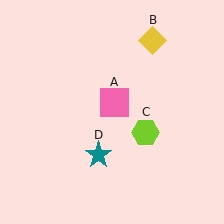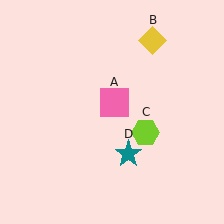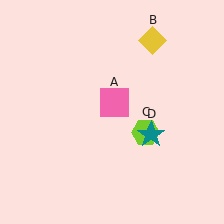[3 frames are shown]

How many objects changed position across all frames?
1 object changed position: teal star (object D).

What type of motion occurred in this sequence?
The teal star (object D) rotated counterclockwise around the center of the scene.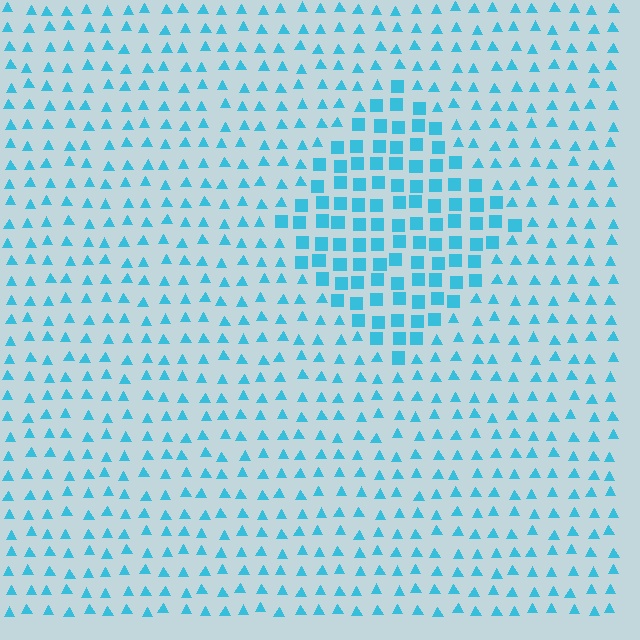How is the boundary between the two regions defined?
The boundary is defined by a change in element shape: squares inside vs. triangles outside. All elements share the same color and spacing.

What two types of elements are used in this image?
The image uses squares inside the diamond region and triangles outside it.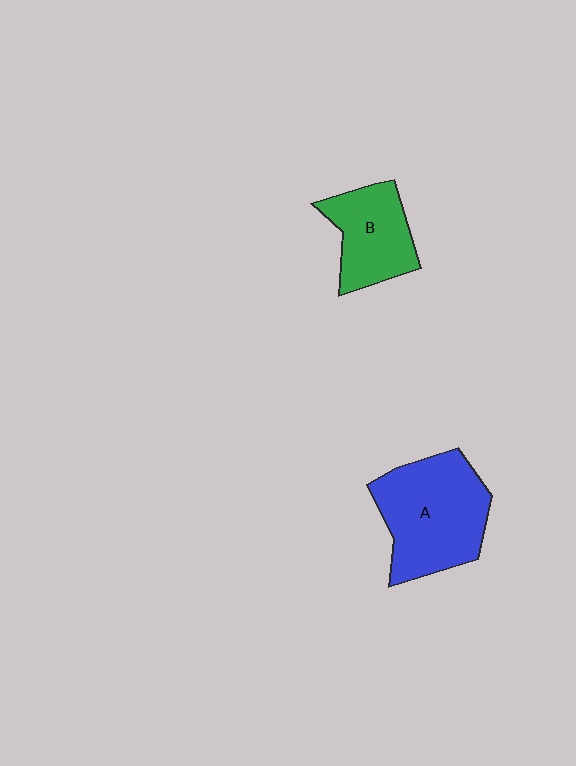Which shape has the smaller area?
Shape B (green).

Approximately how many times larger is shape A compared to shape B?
Approximately 1.5 times.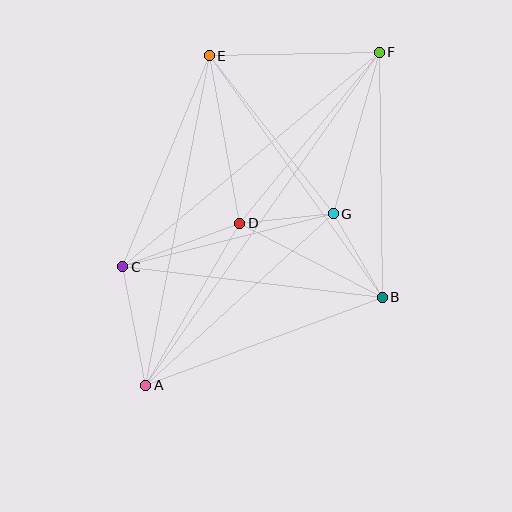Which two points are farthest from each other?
Points A and F are farthest from each other.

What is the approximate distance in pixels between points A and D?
The distance between A and D is approximately 187 pixels.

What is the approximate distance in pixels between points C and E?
The distance between C and E is approximately 228 pixels.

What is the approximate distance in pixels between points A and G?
The distance between A and G is approximately 254 pixels.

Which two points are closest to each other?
Points D and G are closest to each other.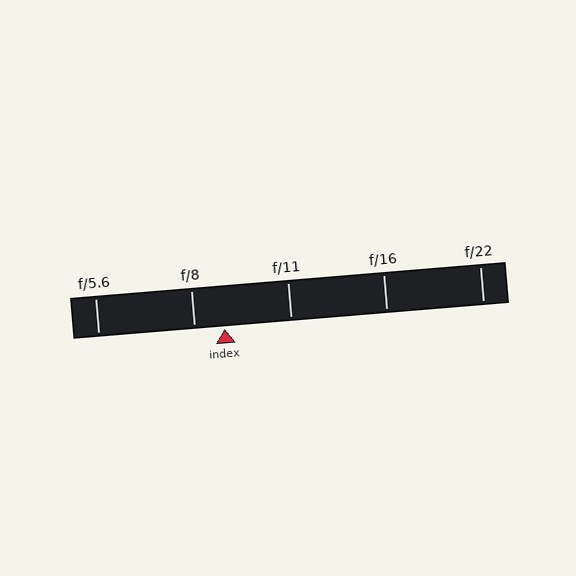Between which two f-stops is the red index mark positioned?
The index mark is between f/8 and f/11.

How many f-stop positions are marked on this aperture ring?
There are 5 f-stop positions marked.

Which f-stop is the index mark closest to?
The index mark is closest to f/8.